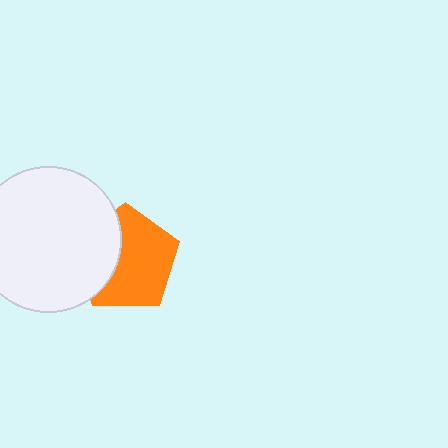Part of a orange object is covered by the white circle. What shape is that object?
It is a pentagon.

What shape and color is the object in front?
The object in front is a white circle.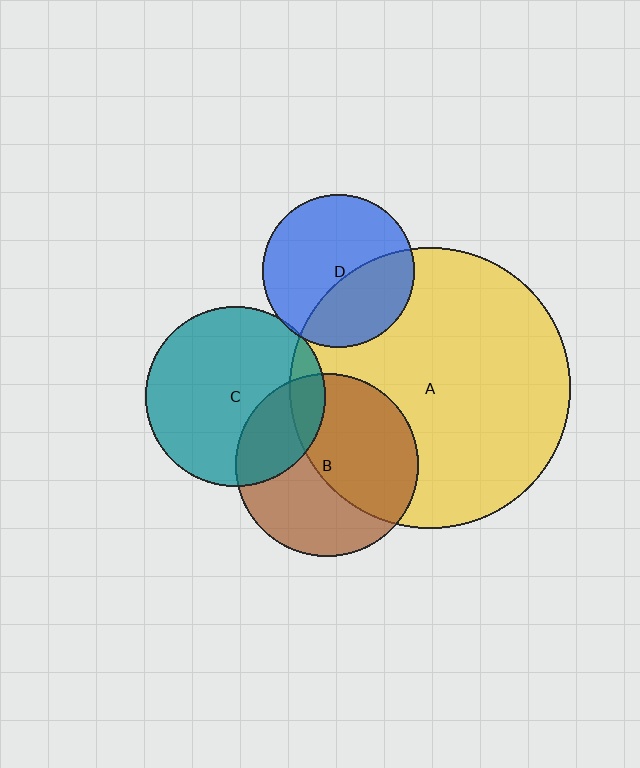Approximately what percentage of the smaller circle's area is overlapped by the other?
Approximately 5%.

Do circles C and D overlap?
Yes.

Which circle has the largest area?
Circle A (yellow).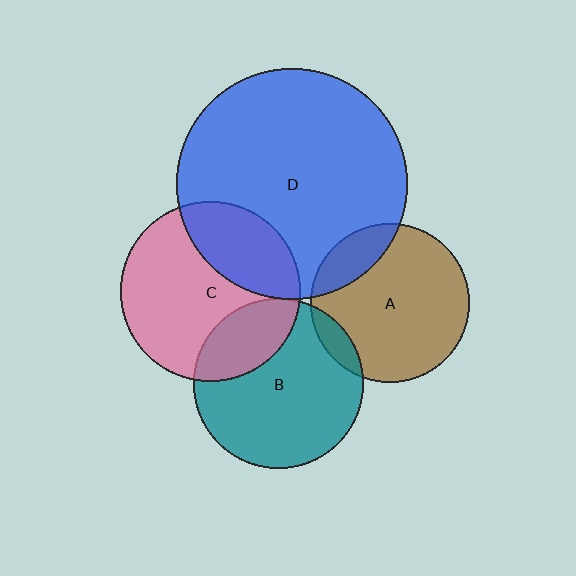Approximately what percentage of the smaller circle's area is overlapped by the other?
Approximately 25%.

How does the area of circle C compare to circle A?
Approximately 1.3 times.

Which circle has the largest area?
Circle D (blue).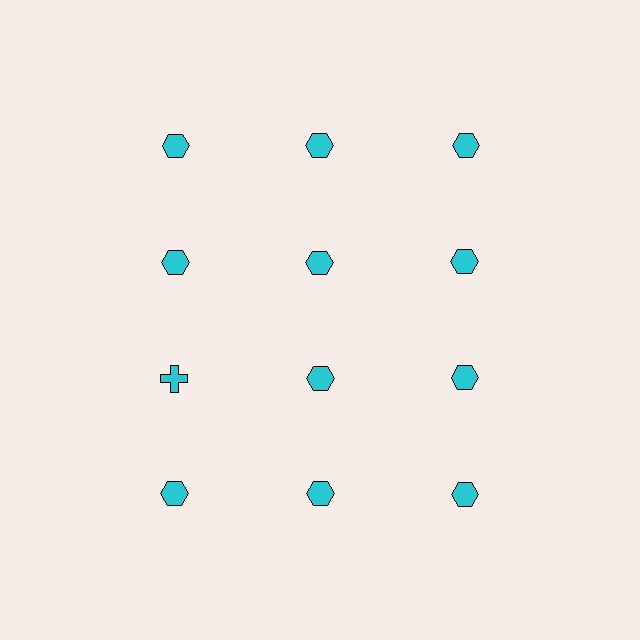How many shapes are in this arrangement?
There are 12 shapes arranged in a grid pattern.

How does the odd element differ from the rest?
It has a different shape: cross instead of hexagon.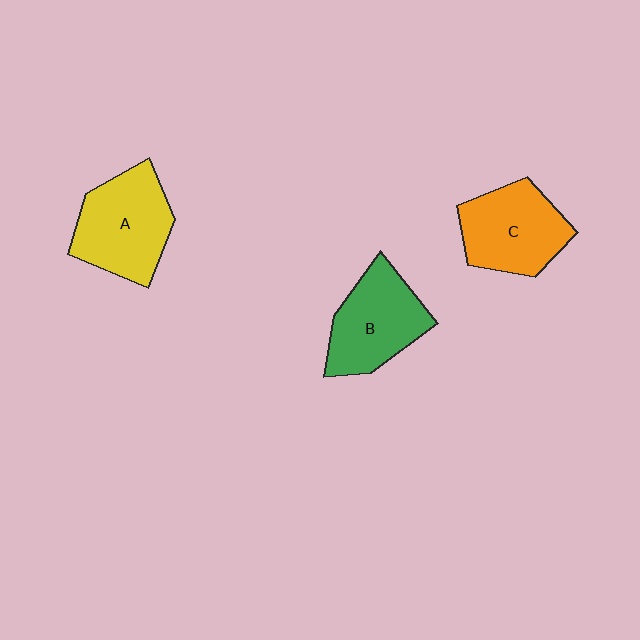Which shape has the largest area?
Shape A (yellow).